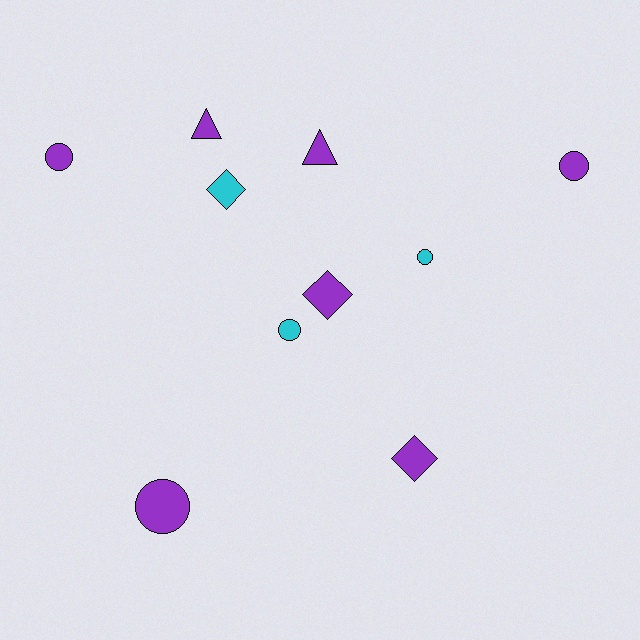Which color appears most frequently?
Purple, with 7 objects.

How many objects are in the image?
There are 10 objects.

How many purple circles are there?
There are 3 purple circles.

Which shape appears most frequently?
Circle, with 5 objects.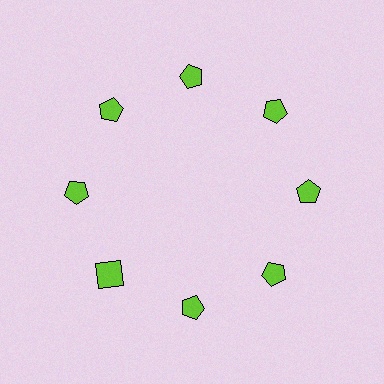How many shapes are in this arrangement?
There are 8 shapes arranged in a ring pattern.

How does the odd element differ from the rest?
It has a different shape: square instead of pentagon.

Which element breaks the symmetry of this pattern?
The lime square at roughly the 8 o'clock position breaks the symmetry. All other shapes are lime pentagons.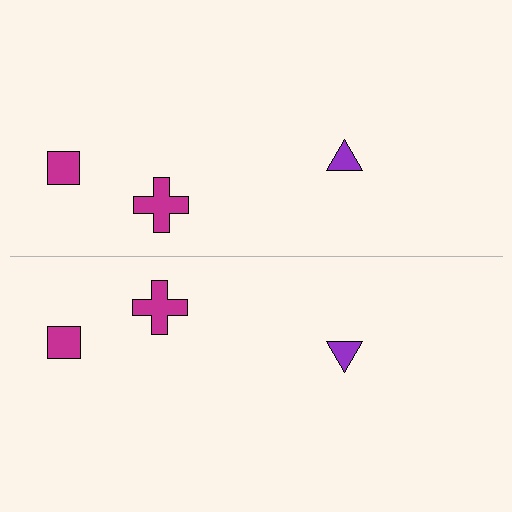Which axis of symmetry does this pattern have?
The pattern has a horizontal axis of symmetry running through the center of the image.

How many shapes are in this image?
There are 6 shapes in this image.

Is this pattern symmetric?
Yes, this pattern has bilateral (reflection) symmetry.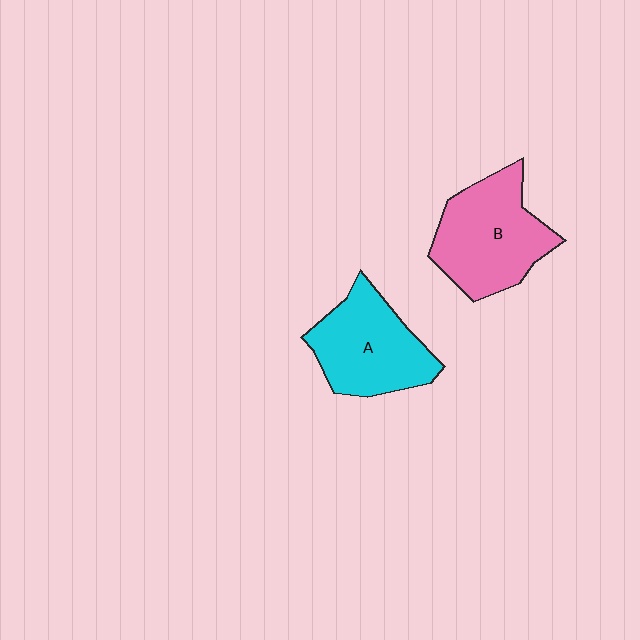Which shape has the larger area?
Shape B (pink).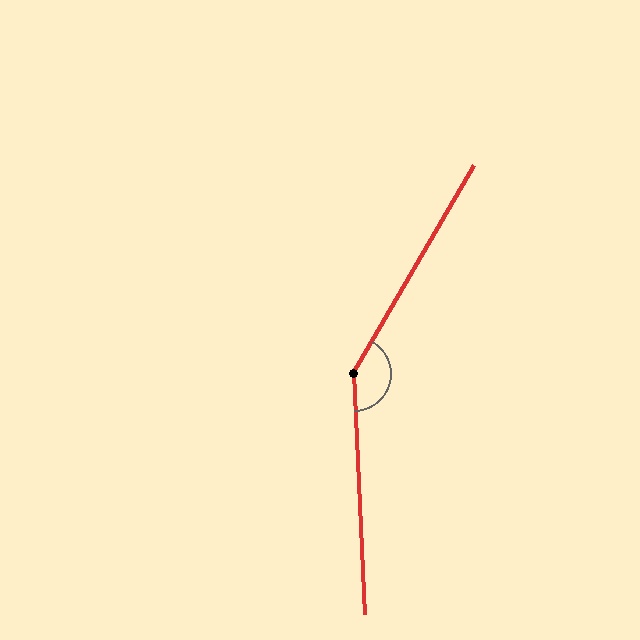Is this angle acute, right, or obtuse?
It is obtuse.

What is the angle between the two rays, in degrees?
Approximately 147 degrees.